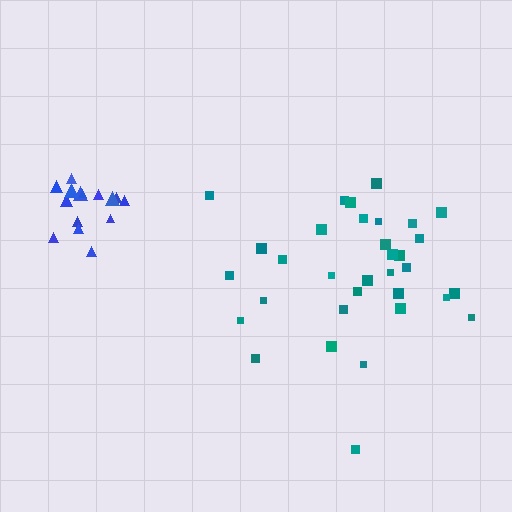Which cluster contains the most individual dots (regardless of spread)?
Teal (33).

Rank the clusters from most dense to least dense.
blue, teal.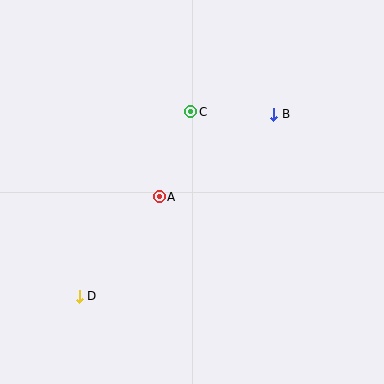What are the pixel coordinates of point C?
Point C is at (191, 112).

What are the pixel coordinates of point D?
Point D is at (79, 296).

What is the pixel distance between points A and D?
The distance between A and D is 128 pixels.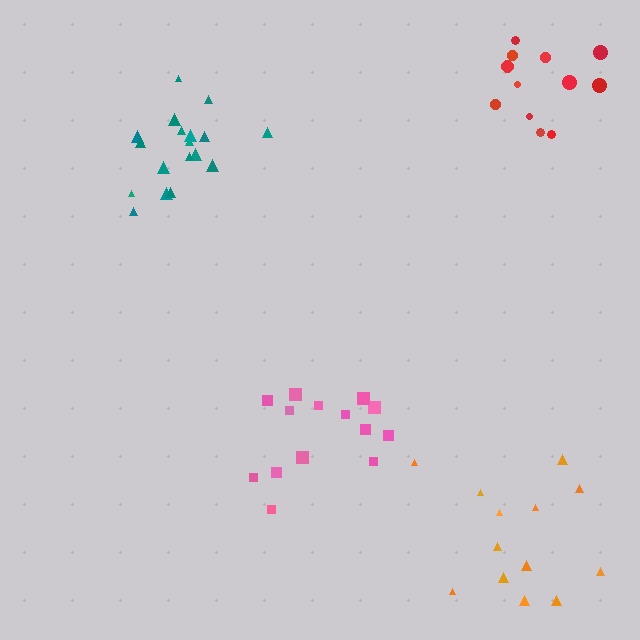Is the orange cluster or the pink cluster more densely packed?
Pink.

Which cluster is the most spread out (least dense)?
Orange.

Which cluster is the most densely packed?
Teal.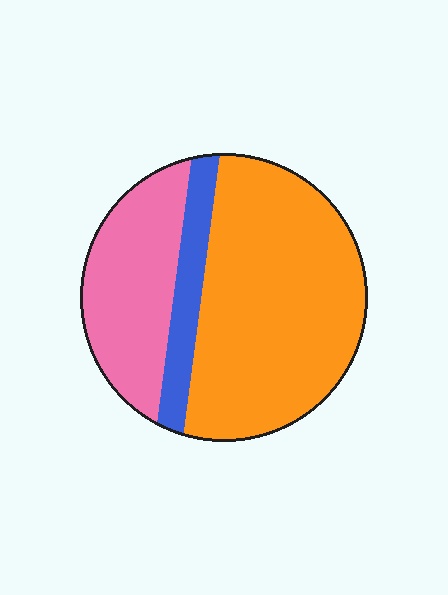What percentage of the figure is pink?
Pink covers 28% of the figure.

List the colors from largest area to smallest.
From largest to smallest: orange, pink, blue.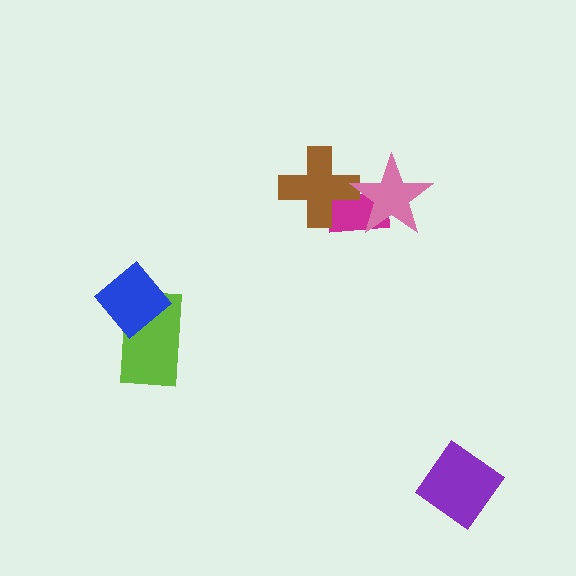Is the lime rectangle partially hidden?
Yes, it is partially covered by another shape.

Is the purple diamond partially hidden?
No, no other shape covers it.